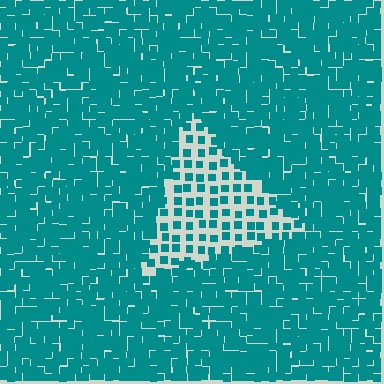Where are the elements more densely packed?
The elements are more densely packed outside the triangle boundary.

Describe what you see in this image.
The image contains small teal elements arranged at two different densities. A triangle-shaped region is visible where the elements are less densely packed than the surrounding area.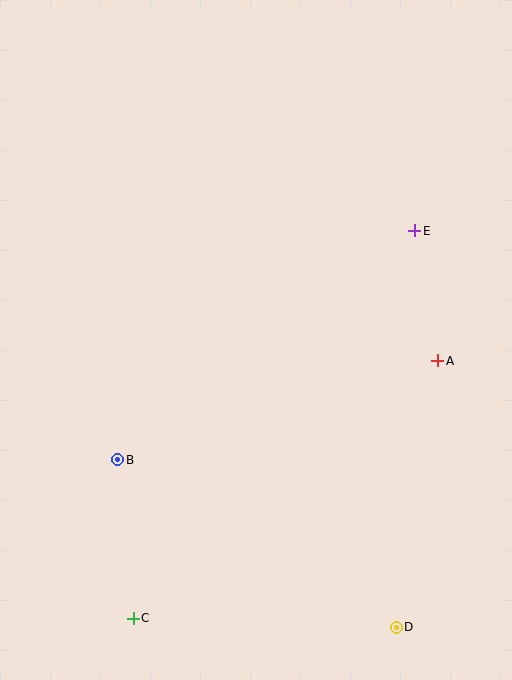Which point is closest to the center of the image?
Point B at (118, 460) is closest to the center.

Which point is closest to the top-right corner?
Point E is closest to the top-right corner.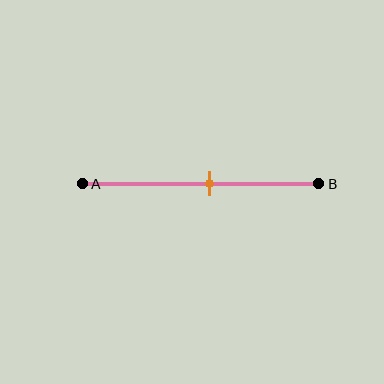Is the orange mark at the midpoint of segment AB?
No, the mark is at about 55% from A, not at the 50% midpoint.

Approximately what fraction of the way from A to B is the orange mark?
The orange mark is approximately 55% of the way from A to B.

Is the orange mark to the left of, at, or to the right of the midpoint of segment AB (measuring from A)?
The orange mark is to the right of the midpoint of segment AB.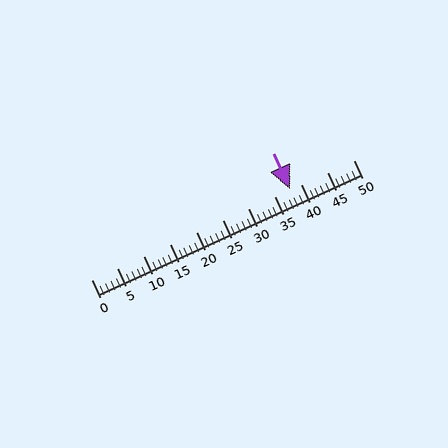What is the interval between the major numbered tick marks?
The major tick marks are spaced 5 units apart.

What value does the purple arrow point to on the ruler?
The purple arrow points to approximately 38.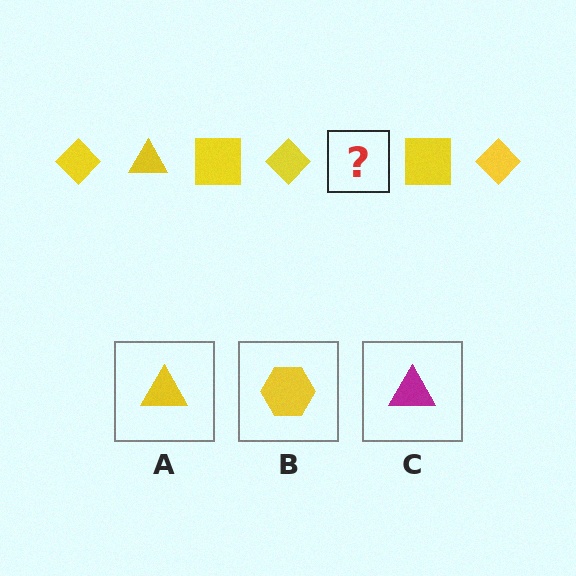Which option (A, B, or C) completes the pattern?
A.